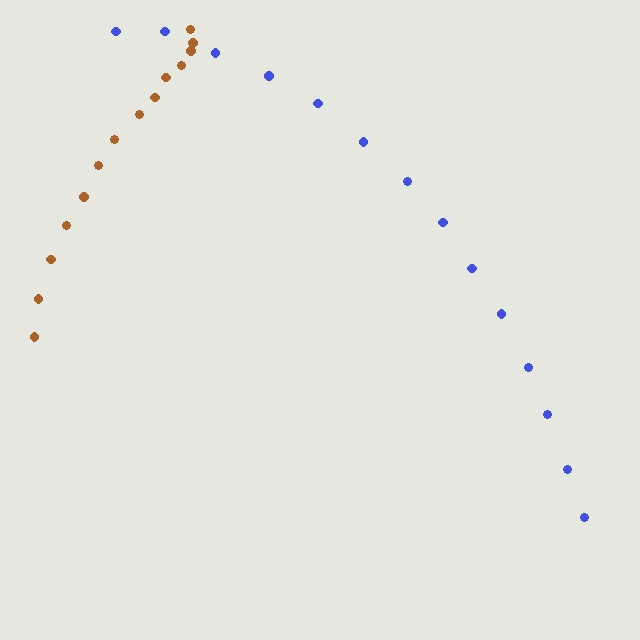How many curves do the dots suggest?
There are 2 distinct paths.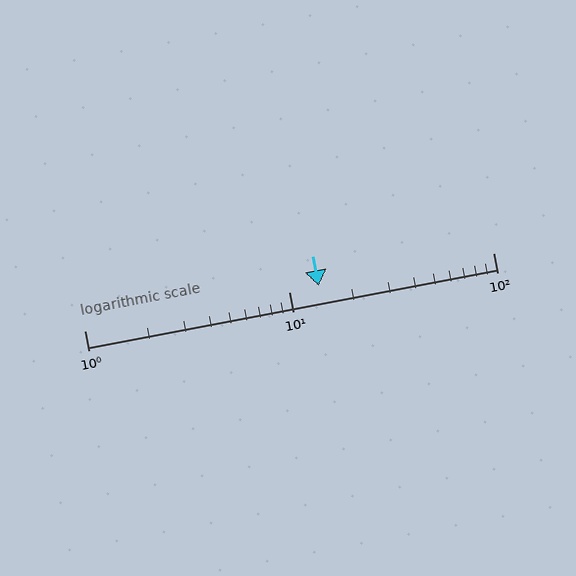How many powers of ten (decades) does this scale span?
The scale spans 2 decades, from 1 to 100.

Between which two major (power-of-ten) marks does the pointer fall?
The pointer is between 10 and 100.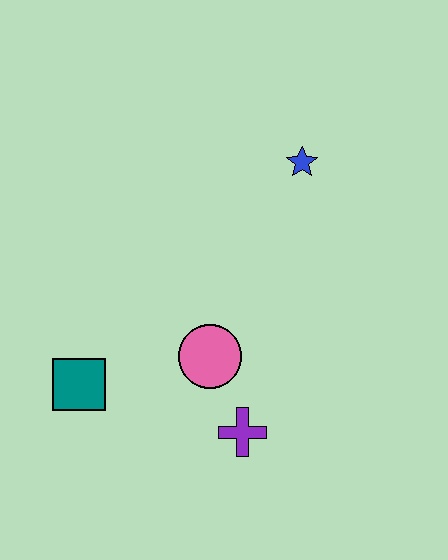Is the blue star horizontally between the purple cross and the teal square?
No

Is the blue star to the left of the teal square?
No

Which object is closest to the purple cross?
The pink circle is closest to the purple cross.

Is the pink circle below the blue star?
Yes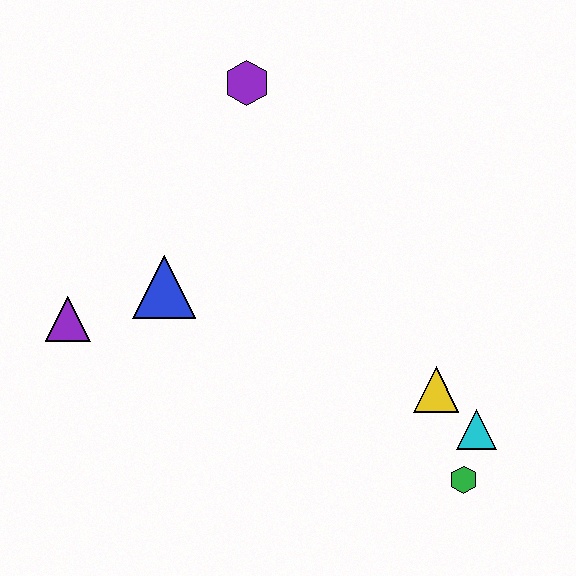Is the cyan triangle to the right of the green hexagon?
Yes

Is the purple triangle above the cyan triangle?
Yes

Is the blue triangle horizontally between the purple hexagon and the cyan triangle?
No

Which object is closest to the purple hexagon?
The blue triangle is closest to the purple hexagon.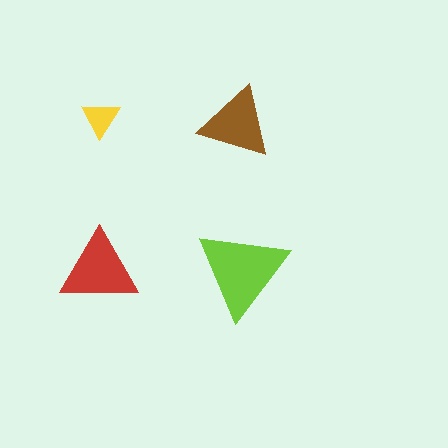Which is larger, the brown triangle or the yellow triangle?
The brown one.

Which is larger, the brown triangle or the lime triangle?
The lime one.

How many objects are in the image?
There are 4 objects in the image.